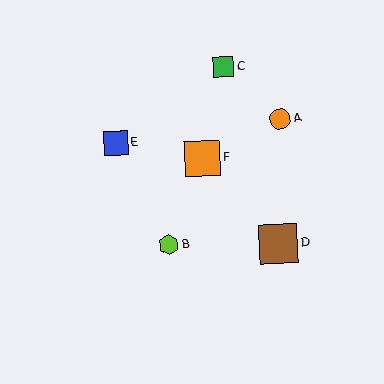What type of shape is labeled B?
Shape B is a lime hexagon.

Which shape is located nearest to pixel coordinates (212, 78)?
The green square (labeled C) at (223, 67) is nearest to that location.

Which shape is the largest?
The brown square (labeled D) is the largest.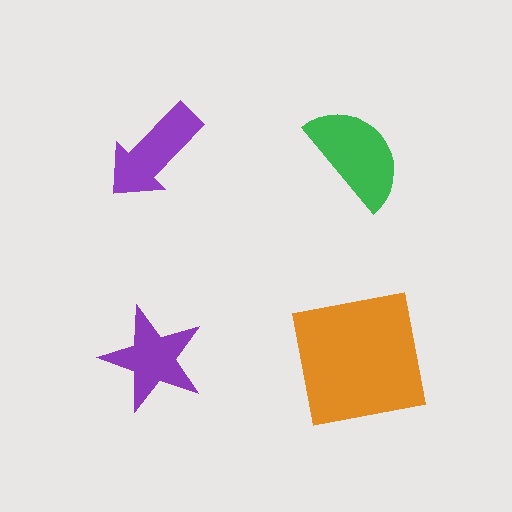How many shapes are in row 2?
2 shapes.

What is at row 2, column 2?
An orange square.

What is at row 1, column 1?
A purple arrow.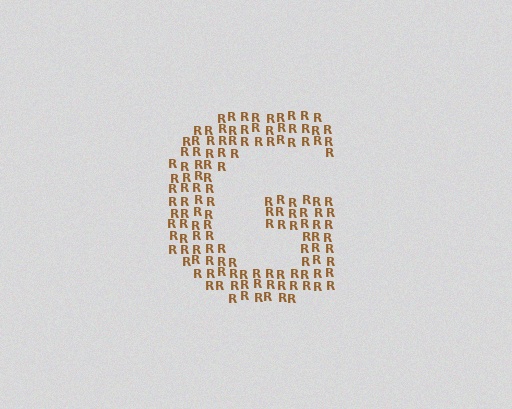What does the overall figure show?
The overall figure shows the letter G.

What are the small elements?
The small elements are letter R's.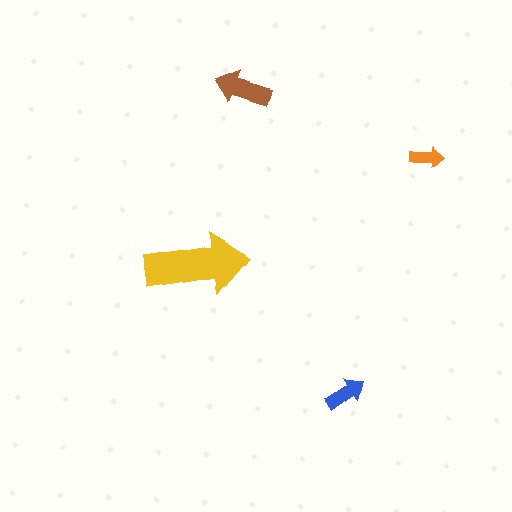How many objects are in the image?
There are 4 objects in the image.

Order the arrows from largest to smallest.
the yellow one, the brown one, the blue one, the orange one.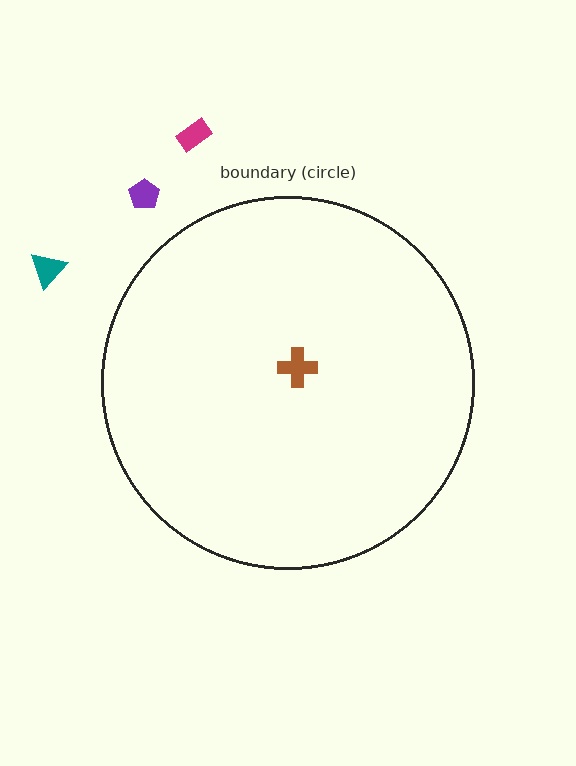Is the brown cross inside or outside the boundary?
Inside.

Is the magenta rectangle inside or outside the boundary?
Outside.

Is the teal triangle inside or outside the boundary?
Outside.